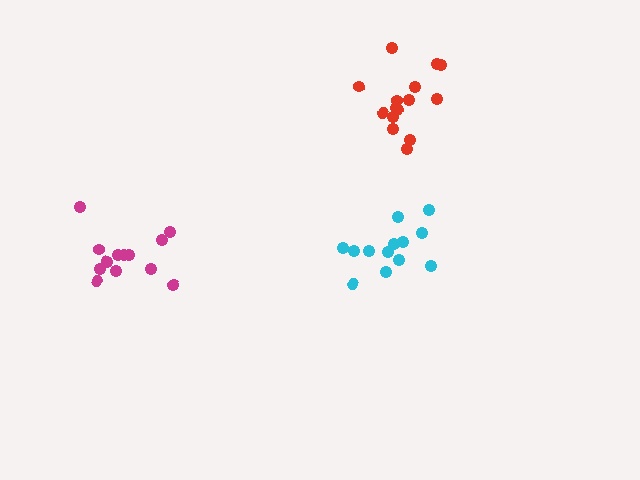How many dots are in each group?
Group 1: 15 dots, Group 2: 13 dots, Group 3: 13 dots (41 total).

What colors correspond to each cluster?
The clusters are colored: red, magenta, cyan.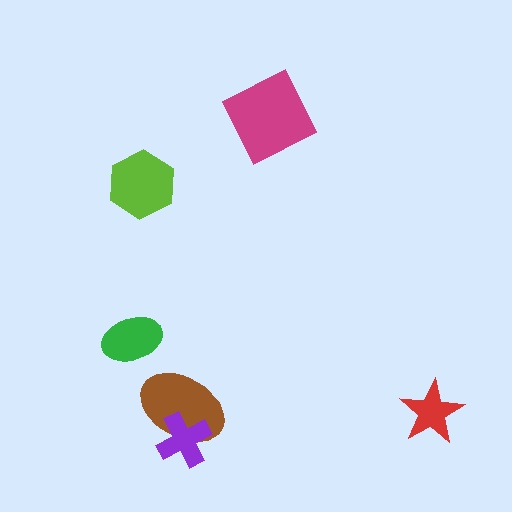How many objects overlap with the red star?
0 objects overlap with the red star.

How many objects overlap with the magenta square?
0 objects overlap with the magenta square.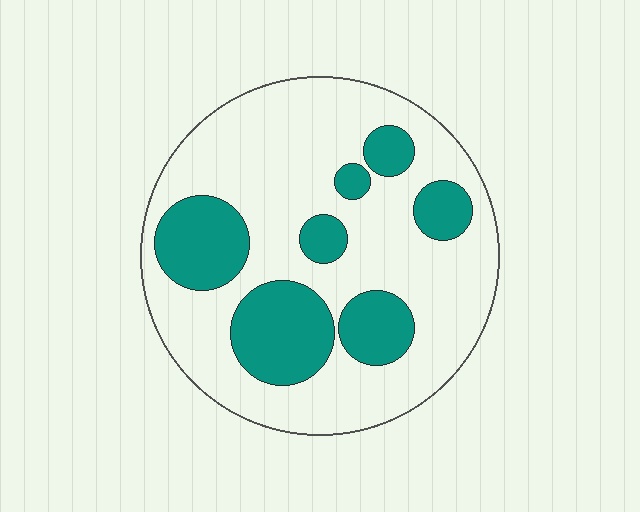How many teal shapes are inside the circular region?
7.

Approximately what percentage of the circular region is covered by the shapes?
Approximately 30%.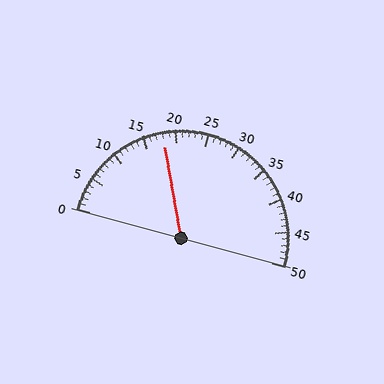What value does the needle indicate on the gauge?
The needle indicates approximately 18.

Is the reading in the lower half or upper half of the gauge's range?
The reading is in the lower half of the range (0 to 50).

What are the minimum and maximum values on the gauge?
The gauge ranges from 0 to 50.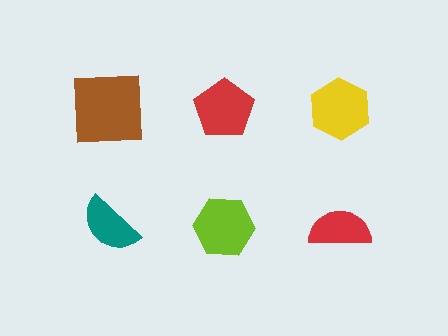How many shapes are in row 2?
3 shapes.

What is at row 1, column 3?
A yellow hexagon.